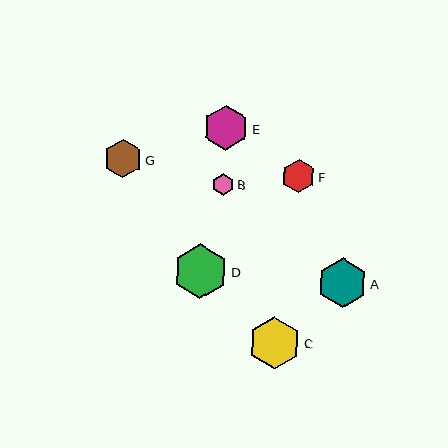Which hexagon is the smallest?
Hexagon B is the smallest with a size of approximately 22 pixels.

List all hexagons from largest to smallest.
From largest to smallest: D, C, A, E, G, F, B.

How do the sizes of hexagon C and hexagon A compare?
Hexagon C and hexagon A are approximately the same size.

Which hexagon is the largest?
Hexagon D is the largest with a size of approximately 54 pixels.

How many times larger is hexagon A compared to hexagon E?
Hexagon A is approximately 1.1 times the size of hexagon E.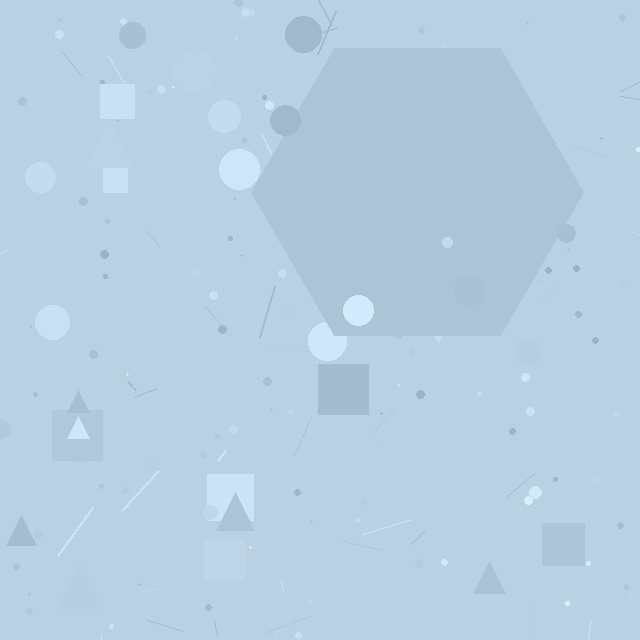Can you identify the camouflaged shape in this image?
The camouflaged shape is a hexagon.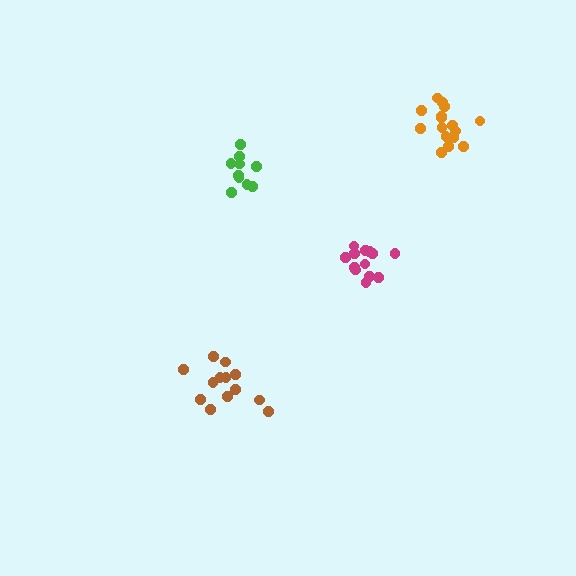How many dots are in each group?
Group 1: 13 dots, Group 2: 10 dots, Group 3: 16 dots, Group 4: 13 dots (52 total).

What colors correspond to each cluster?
The clusters are colored: brown, green, orange, magenta.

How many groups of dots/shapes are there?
There are 4 groups.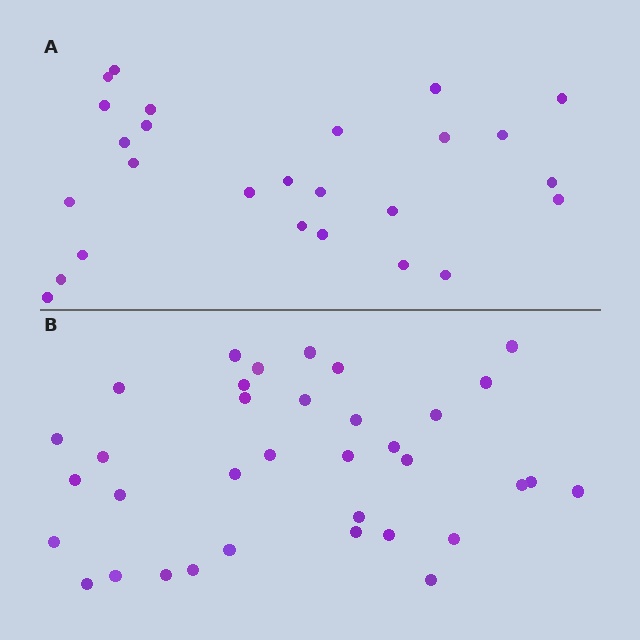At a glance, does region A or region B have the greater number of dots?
Region B (the bottom region) has more dots.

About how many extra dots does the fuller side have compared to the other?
Region B has roughly 8 or so more dots than region A.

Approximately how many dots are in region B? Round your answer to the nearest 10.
About 40 dots. (The exact count is 35, which rounds to 40.)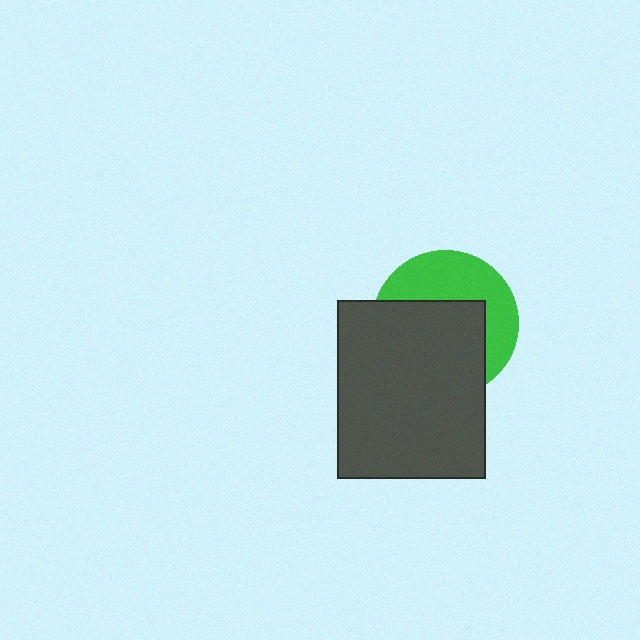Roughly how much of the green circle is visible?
A small part of it is visible (roughly 43%).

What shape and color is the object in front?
The object in front is a dark gray rectangle.